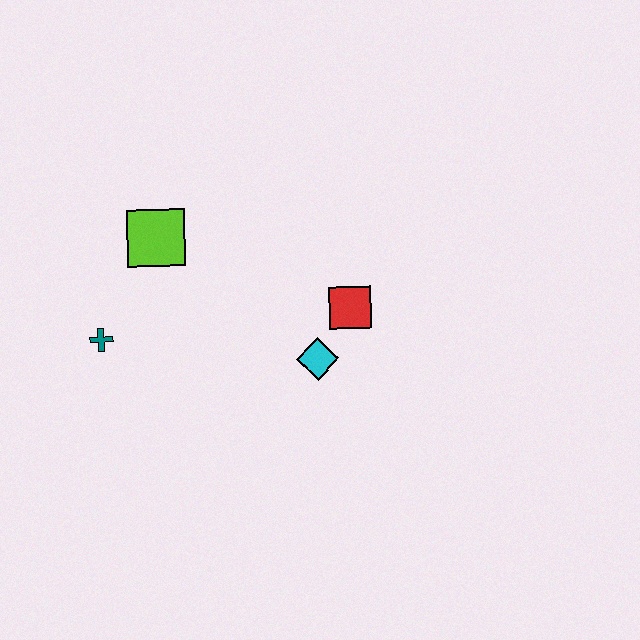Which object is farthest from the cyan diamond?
The teal cross is farthest from the cyan diamond.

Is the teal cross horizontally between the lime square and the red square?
No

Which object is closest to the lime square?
The teal cross is closest to the lime square.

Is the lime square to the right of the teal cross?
Yes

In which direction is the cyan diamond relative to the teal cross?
The cyan diamond is to the right of the teal cross.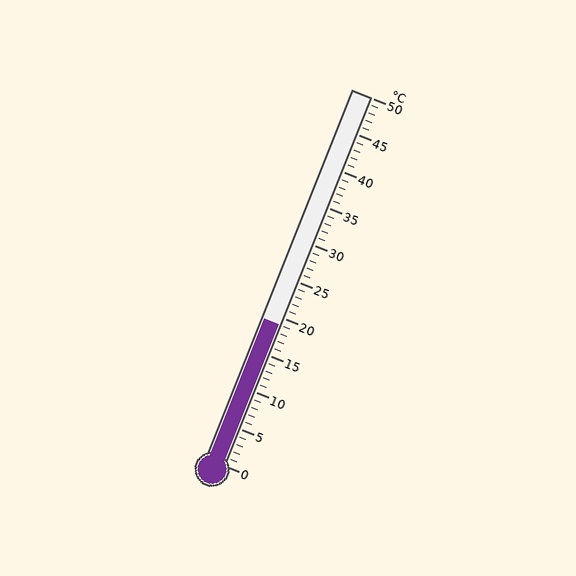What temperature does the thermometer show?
The thermometer shows approximately 19°C.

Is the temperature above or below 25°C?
The temperature is below 25°C.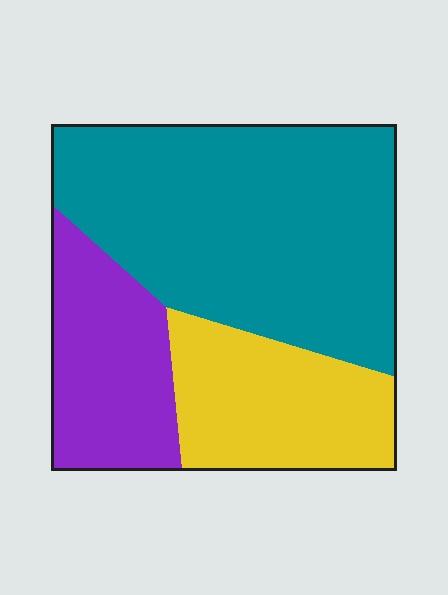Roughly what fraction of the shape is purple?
Purple takes up less than a quarter of the shape.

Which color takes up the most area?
Teal, at roughly 55%.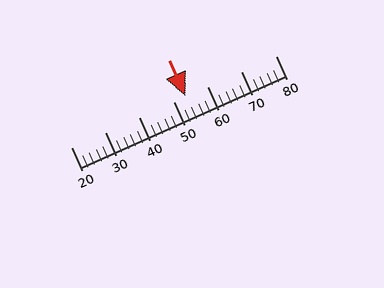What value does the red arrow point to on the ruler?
The red arrow points to approximately 54.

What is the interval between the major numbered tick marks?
The major tick marks are spaced 10 units apart.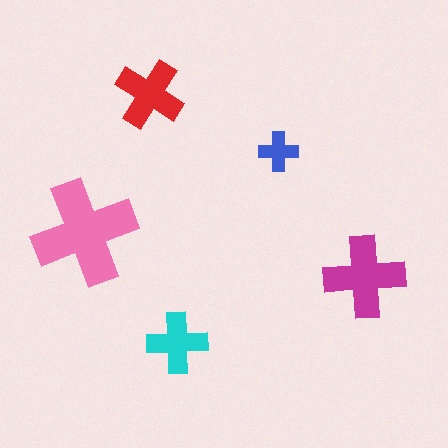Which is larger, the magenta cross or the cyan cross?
The magenta one.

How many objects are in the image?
There are 5 objects in the image.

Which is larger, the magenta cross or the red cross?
The magenta one.